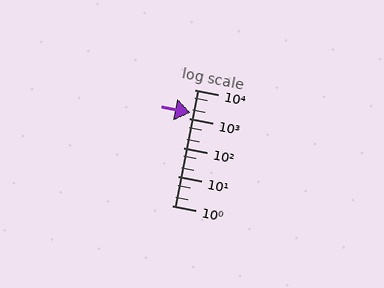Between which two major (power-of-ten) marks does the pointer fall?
The pointer is between 1000 and 10000.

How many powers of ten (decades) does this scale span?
The scale spans 4 decades, from 1 to 10000.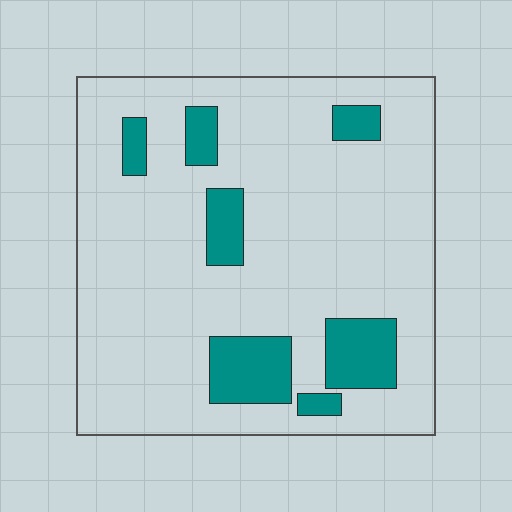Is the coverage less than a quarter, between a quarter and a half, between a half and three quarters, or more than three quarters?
Less than a quarter.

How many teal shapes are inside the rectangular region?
7.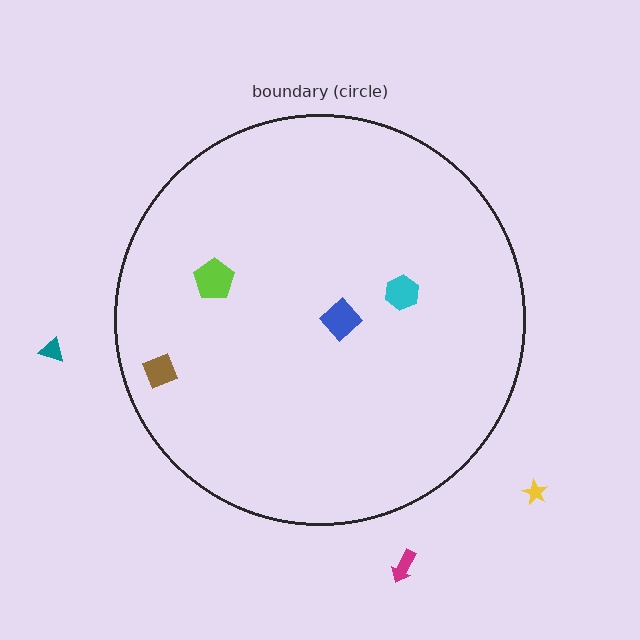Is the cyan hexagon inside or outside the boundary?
Inside.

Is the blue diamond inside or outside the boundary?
Inside.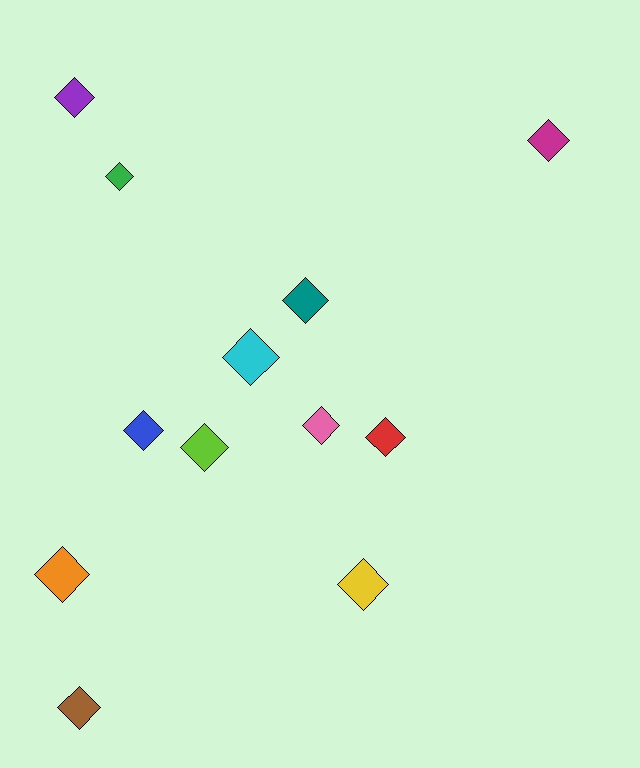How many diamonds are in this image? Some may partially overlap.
There are 12 diamonds.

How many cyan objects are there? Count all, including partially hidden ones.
There is 1 cyan object.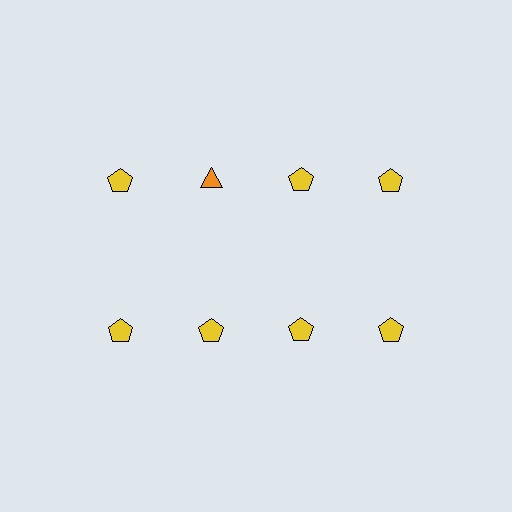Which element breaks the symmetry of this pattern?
The orange triangle in the top row, second from left column breaks the symmetry. All other shapes are yellow pentagons.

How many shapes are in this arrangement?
There are 8 shapes arranged in a grid pattern.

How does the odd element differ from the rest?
It differs in both color (orange instead of yellow) and shape (triangle instead of pentagon).